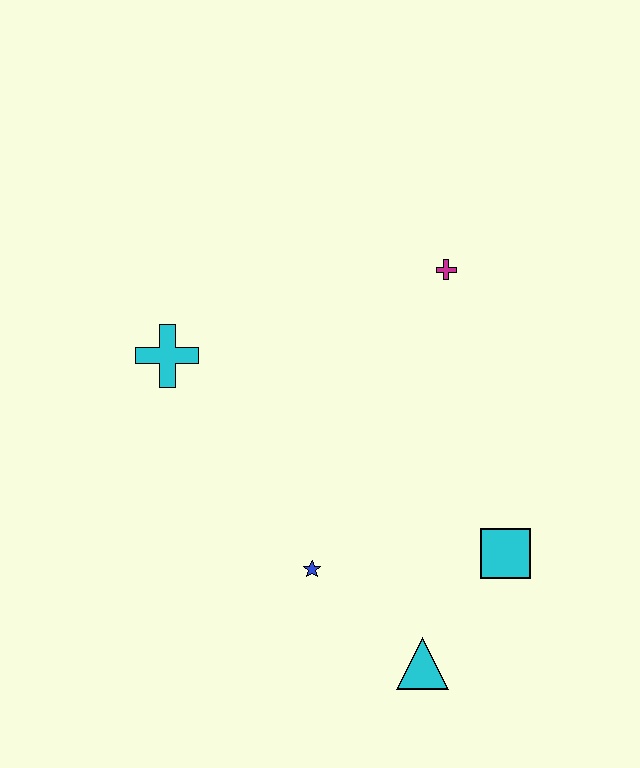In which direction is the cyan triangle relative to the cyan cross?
The cyan triangle is below the cyan cross.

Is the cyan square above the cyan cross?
No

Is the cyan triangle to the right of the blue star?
Yes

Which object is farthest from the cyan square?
The cyan cross is farthest from the cyan square.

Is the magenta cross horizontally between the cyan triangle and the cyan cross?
No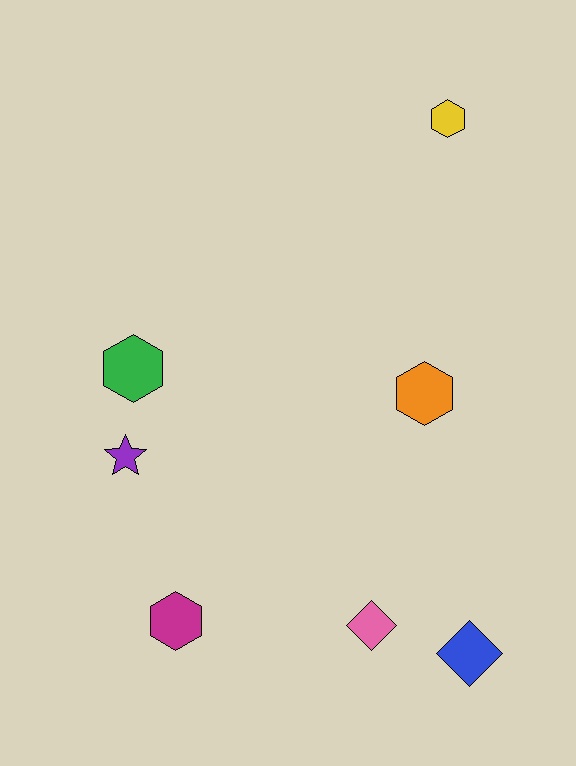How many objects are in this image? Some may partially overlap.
There are 7 objects.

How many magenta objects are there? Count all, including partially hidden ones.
There is 1 magenta object.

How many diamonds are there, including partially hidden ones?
There are 2 diamonds.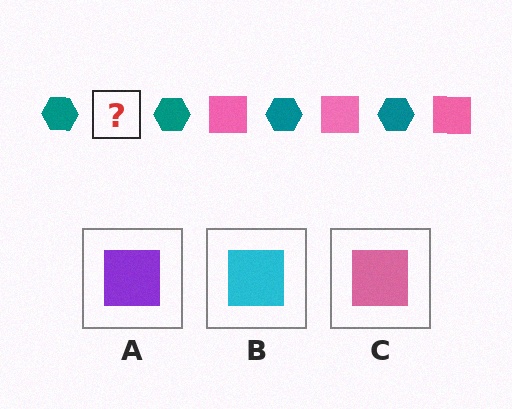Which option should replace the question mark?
Option C.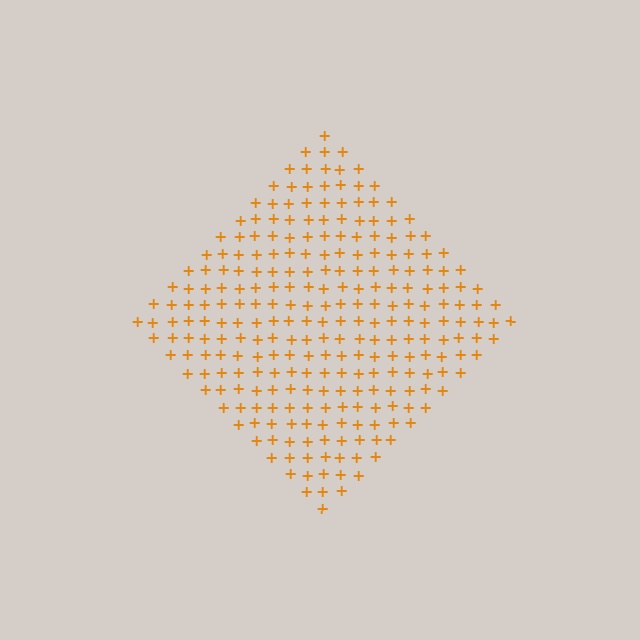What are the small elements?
The small elements are plus signs.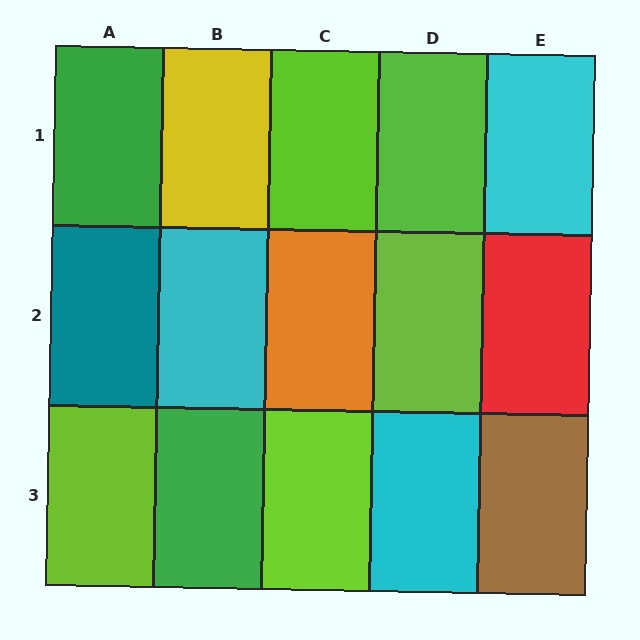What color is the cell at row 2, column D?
Lime.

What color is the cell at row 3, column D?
Cyan.